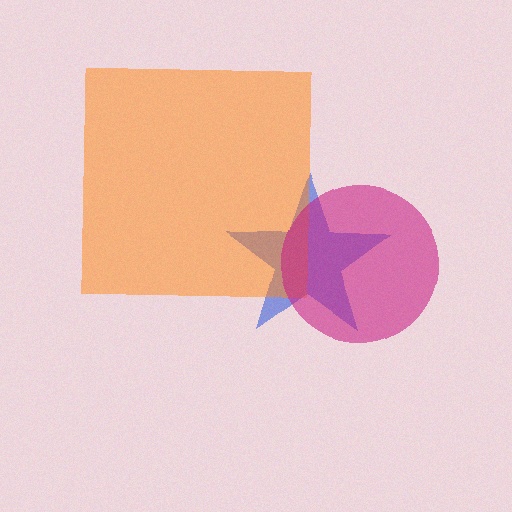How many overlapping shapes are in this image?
There are 3 overlapping shapes in the image.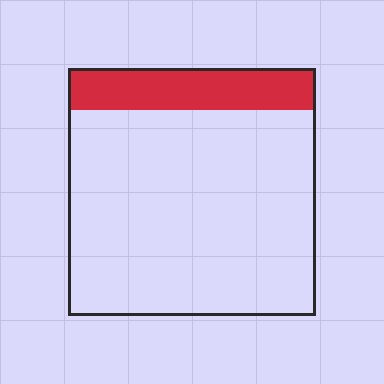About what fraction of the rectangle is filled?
About one sixth (1/6).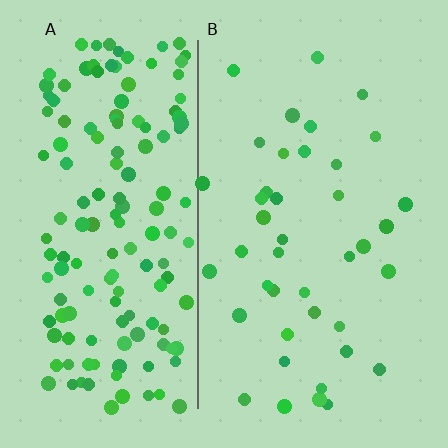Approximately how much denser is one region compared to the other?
Approximately 3.8× — region A over region B.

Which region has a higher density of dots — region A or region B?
A (the left).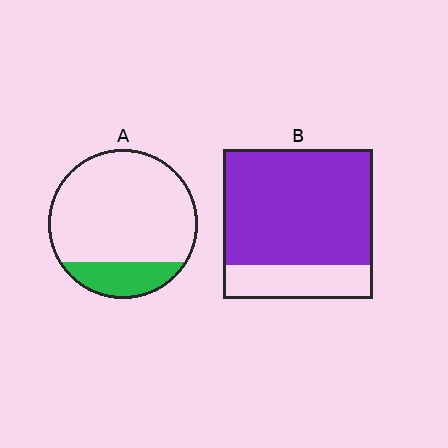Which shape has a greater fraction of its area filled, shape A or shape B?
Shape B.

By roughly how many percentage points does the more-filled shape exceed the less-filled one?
By roughly 60 percentage points (B over A).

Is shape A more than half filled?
No.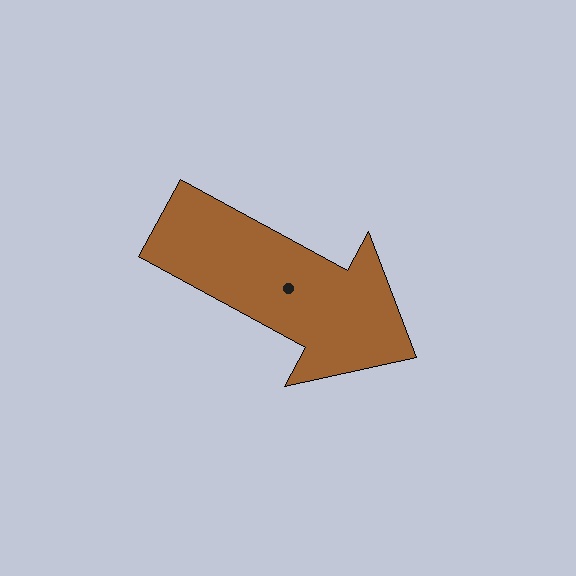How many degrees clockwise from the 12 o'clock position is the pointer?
Approximately 119 degrees.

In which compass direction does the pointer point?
Southeast.